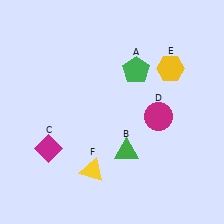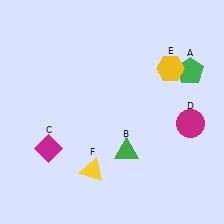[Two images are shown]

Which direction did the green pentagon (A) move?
The green pentagon (A) moved right.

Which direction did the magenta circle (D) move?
The magenta circle (D) moved right.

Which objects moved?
The objects that moved are: the green pentagon (A), the magenta circle (D).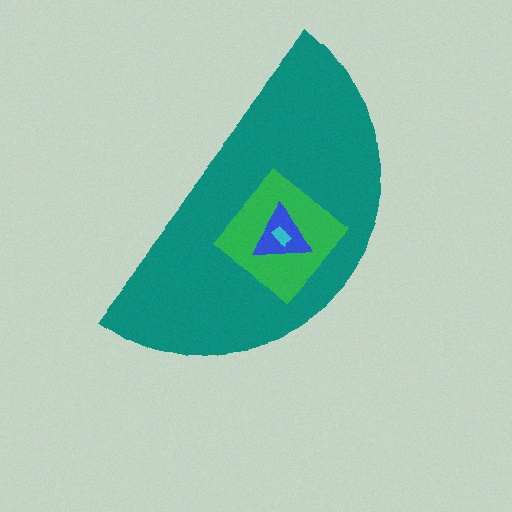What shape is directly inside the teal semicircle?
The green diamond.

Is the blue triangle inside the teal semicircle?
Yes.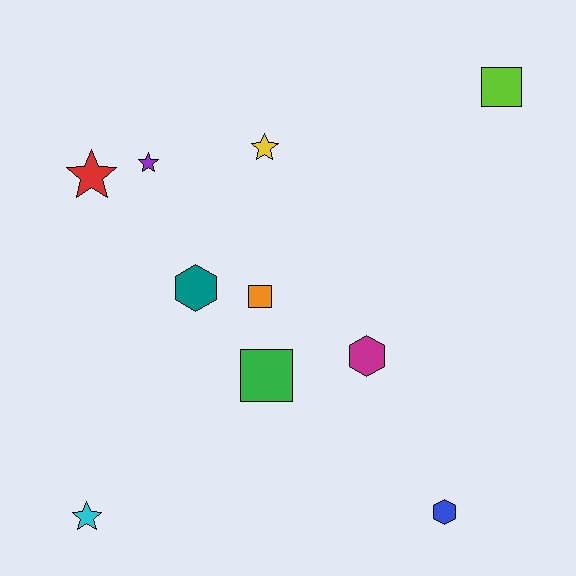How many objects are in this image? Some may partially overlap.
There are 10 objects.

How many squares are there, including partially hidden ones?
There are 3 squares.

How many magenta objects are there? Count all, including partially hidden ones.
There is 1 magenta object.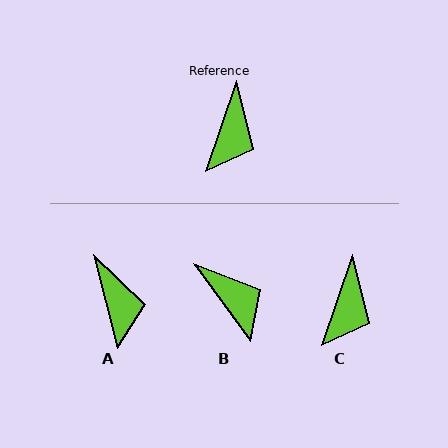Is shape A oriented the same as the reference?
No, it is off by about 33 degrees.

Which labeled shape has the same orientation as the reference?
C.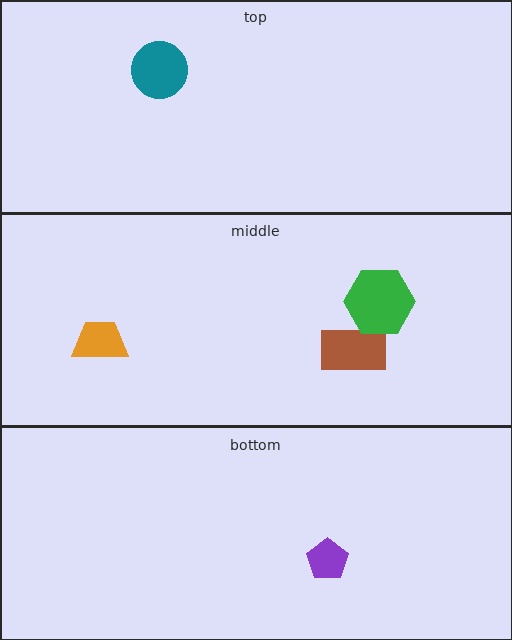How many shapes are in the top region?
1.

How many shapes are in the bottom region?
1.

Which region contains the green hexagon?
The middle region.